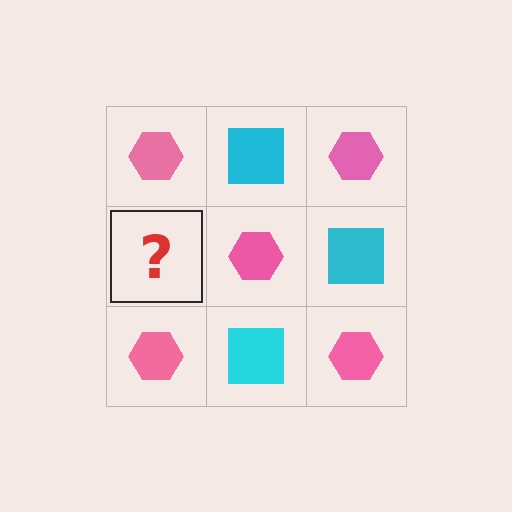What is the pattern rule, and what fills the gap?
The rule is that it alternates pink hexagon and cyan square in a checkerboard pattern. The gap should be filled with a cyan square.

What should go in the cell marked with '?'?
The missing cell should contain a cyan square.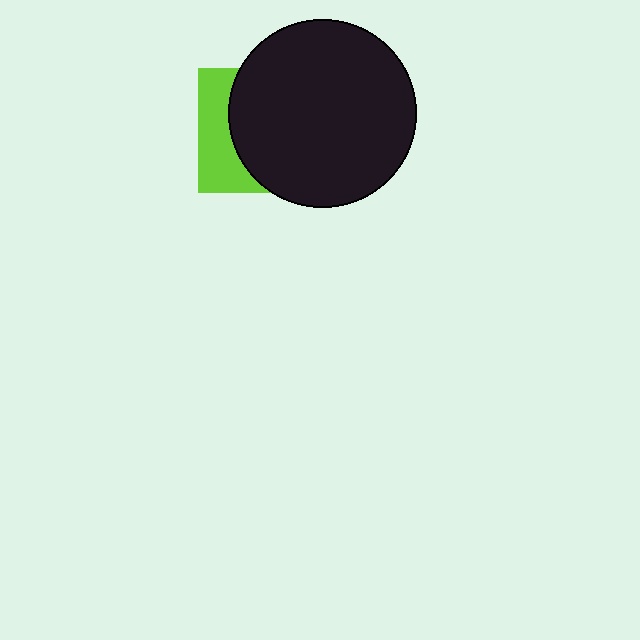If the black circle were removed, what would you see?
You would see the complete lime square.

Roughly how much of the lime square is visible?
A small part of it is visible (roughly 32%).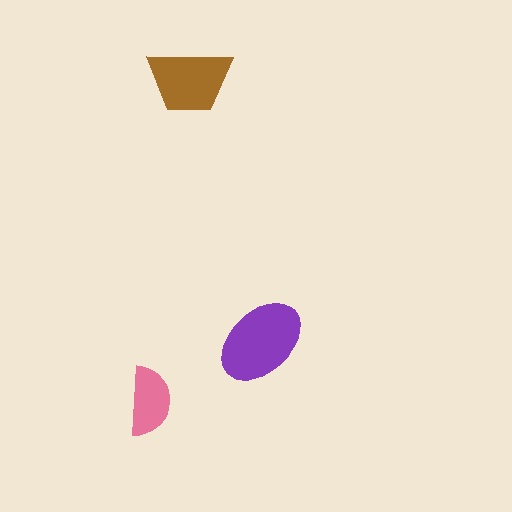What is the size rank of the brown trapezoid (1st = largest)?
2nd.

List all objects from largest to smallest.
The purple ellipse, the brown trapezoid, the pink semicircle.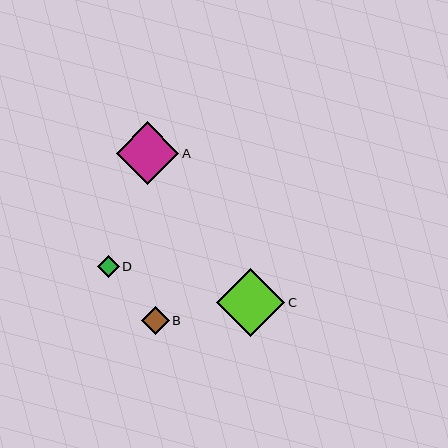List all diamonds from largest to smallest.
From largest to smallest: C, A, B, D.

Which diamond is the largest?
Diamond C is the largest with a size of approximately 68 pixels.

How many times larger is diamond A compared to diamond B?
Diamond A is approximately 2.2 times the size of diamond B.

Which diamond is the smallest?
Diamond D is the smallest with a size of approximately 22 pixels.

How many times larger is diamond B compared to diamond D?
Diamond B is approximately 1.2 times the size of diamond D.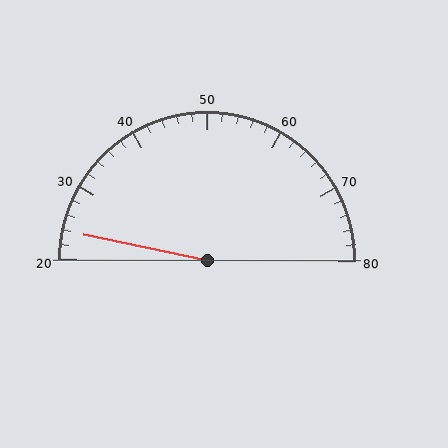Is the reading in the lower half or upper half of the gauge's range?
The reading is in the lower half of the range (20 to 80).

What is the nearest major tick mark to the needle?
The nearest major tick mark is 20.